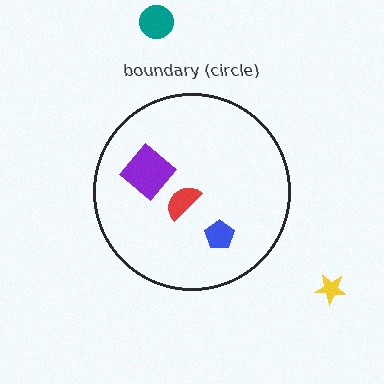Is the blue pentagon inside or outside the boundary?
Inside.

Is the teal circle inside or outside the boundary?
Outside.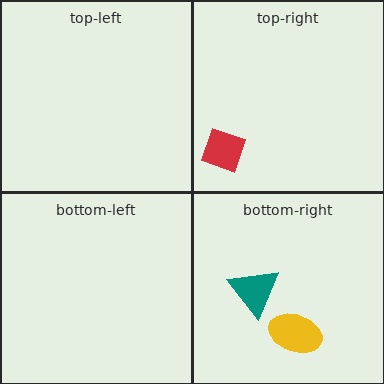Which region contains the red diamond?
The top-right region.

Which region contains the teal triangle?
The bottom-right region.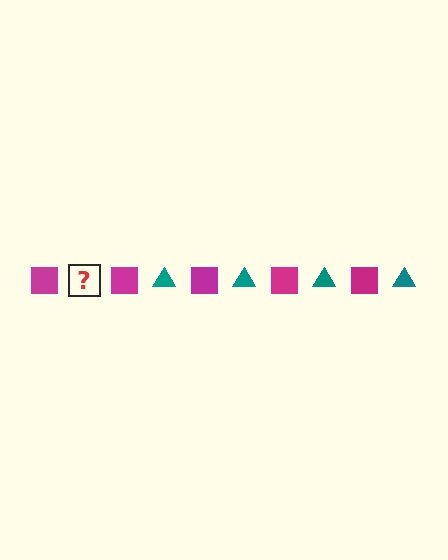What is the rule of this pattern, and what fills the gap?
The rule is that the pattern alternates between magenta square and teal triangle. The gap should be filled with a teal triangle.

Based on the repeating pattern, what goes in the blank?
The blank should be a teal triangle.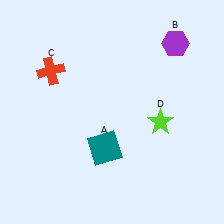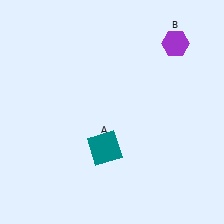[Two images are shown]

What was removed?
The lime star (D), the red cross (C) were removed in Image 2.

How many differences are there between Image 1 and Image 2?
There are 2 differences between the two images.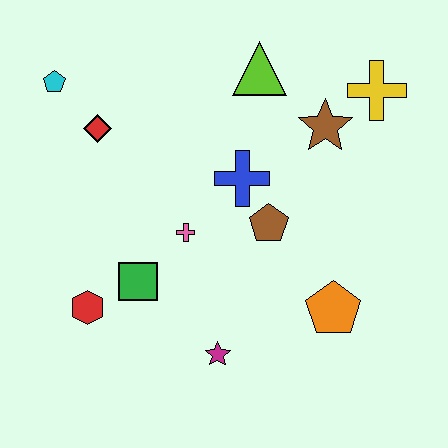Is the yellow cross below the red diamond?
No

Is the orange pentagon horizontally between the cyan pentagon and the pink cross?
No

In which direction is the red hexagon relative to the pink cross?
The red hexagon is to the left of the pink cross.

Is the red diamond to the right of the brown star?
No